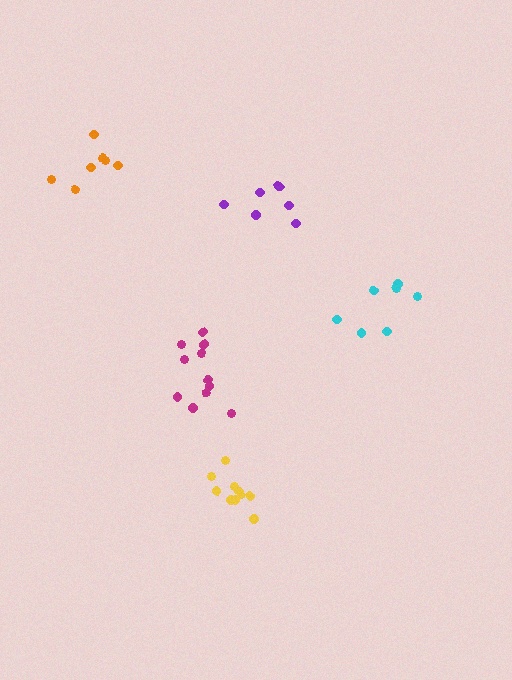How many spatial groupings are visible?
There are 5 spatial groupings.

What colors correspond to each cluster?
The clusters are colored: magenta, cyan, purple, yellow, orange.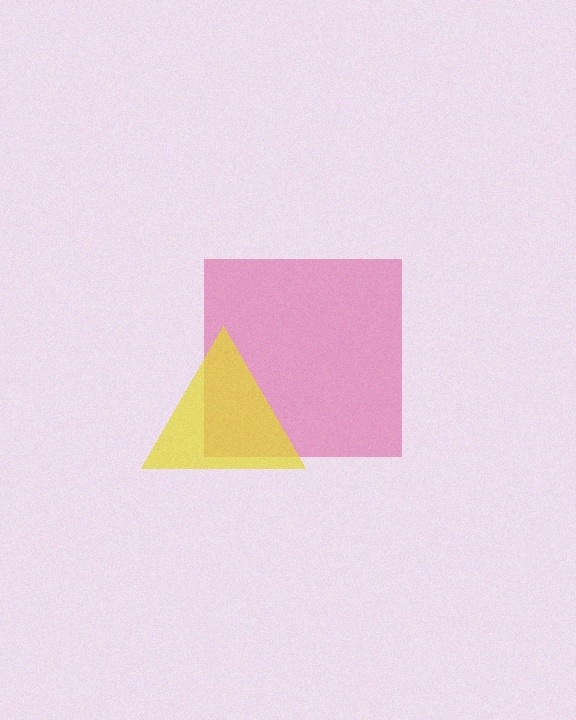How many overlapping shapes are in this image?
There are 2 overlapping shapes in the image.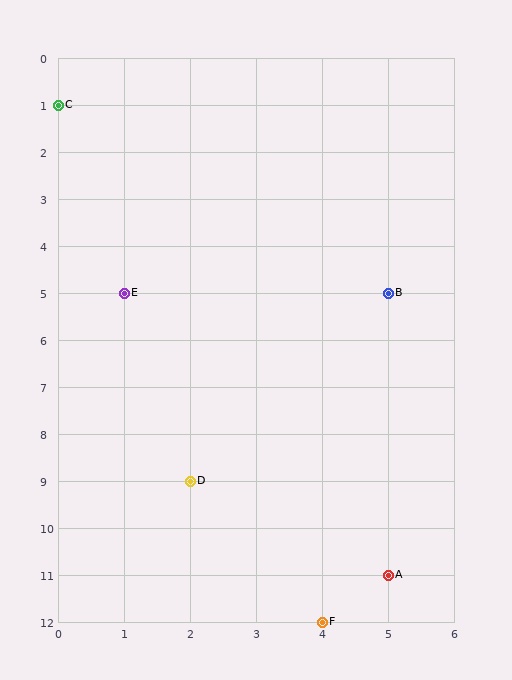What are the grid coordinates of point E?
Point E is at grid coordinates (1, 5).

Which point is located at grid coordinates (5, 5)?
Point B is at (5, 5).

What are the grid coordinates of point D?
Point D is at grid coordinates (2, 9).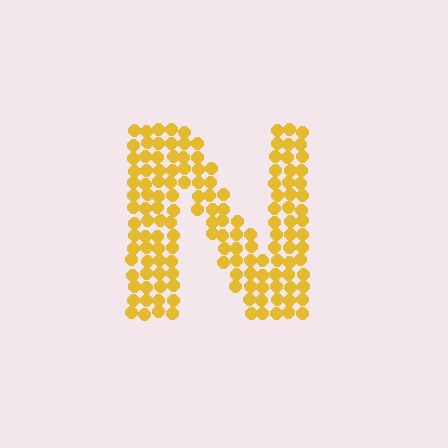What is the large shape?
The large shape is the letter N.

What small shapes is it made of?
It is made of small circles.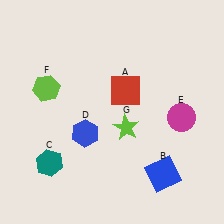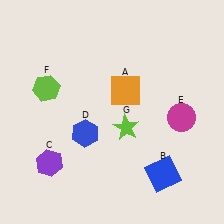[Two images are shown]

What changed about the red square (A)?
In Image 1, A is red. In Image 2, it changed to orange.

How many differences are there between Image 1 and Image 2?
There are 2 differences between the two images.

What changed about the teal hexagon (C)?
In Image 1, C is teal. In Image 2, it changed to purple.